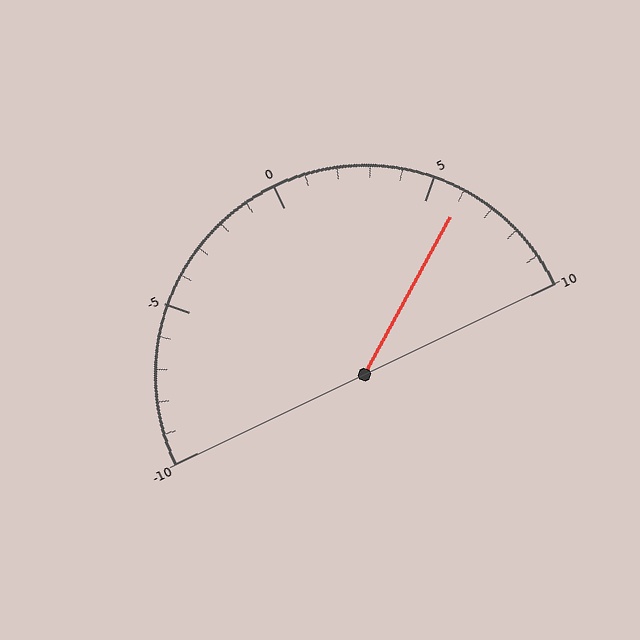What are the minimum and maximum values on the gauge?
The gauge ranges from -10 to 10.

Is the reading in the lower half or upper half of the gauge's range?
The reading is in the upper half of the range (-10 to 10).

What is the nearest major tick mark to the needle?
The nearest major tick mark is 5.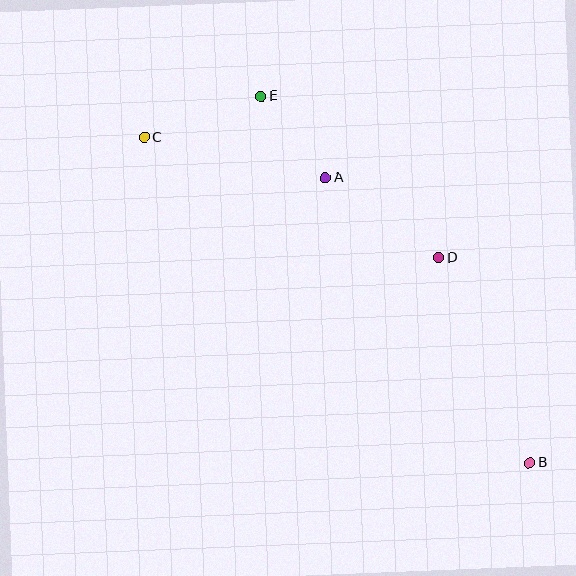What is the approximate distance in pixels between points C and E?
The distance between C and E is approximately 124 pixels.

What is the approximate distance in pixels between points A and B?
The distance between A and B is approximately 351 pixels.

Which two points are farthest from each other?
Points B and C are farthest from each other.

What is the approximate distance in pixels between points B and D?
The distance between B and D is approximately 224 pixels.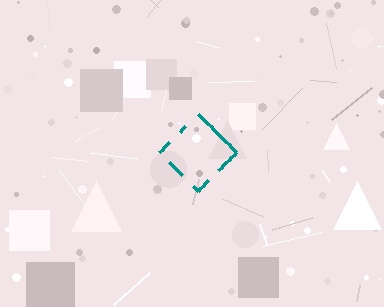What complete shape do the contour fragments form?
The contour fragments form a diamond.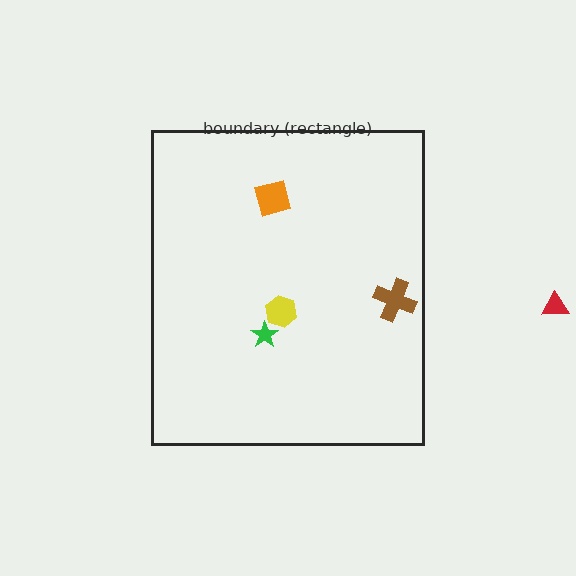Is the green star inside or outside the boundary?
Inside.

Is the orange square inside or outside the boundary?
Inside.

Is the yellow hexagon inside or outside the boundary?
Inside.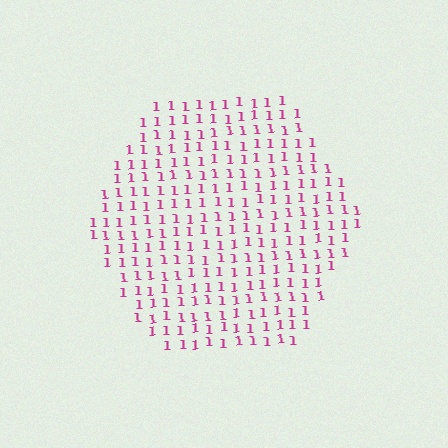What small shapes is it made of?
It is made of small digit 1's.